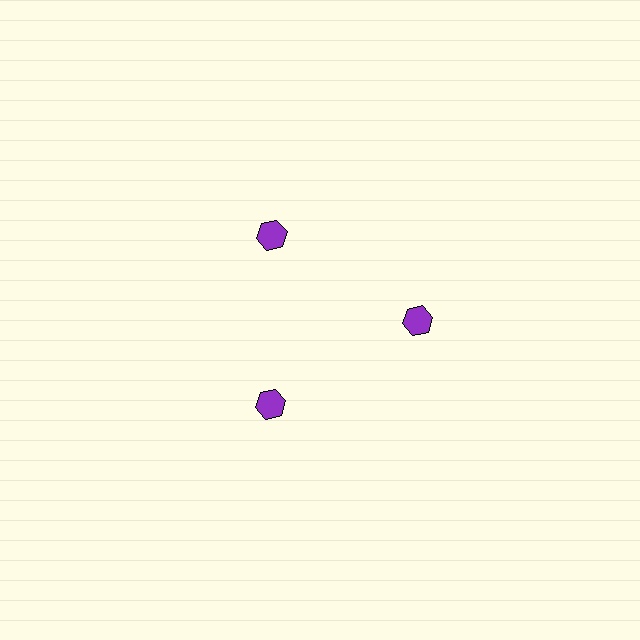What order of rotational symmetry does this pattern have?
This pattern has 3-fold rotational symmetry.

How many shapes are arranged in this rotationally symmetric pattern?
There are 3 shapes, arranged in 3 groups of 1.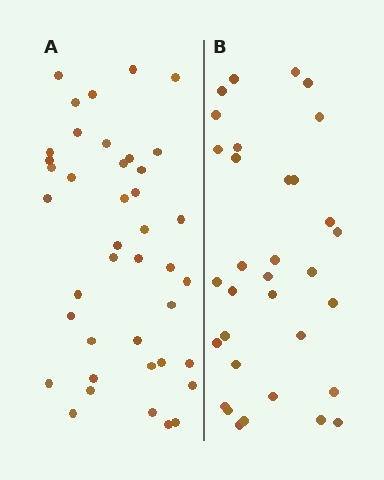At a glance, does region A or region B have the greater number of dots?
Region A (the left region) has more dots.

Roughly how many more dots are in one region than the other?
Region A has roughly 8 or so more dots than region B.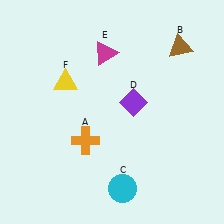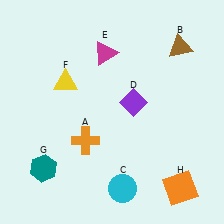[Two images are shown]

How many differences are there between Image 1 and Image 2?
There are 2 differences between the two images.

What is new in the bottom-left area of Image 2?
A teal hexagon (G) was added in the bottom-left area of Image 2.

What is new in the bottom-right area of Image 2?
An orange square (H) was added in the bottom-right area of Image 2.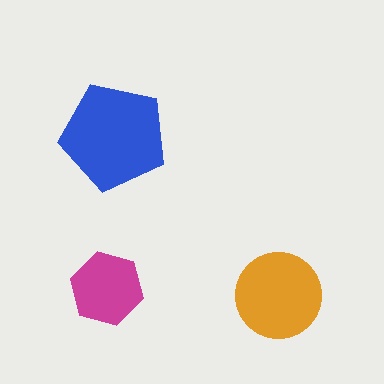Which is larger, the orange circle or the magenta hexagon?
The orange circle.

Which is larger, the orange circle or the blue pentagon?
The blue pentagon.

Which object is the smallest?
The magenta hexagon.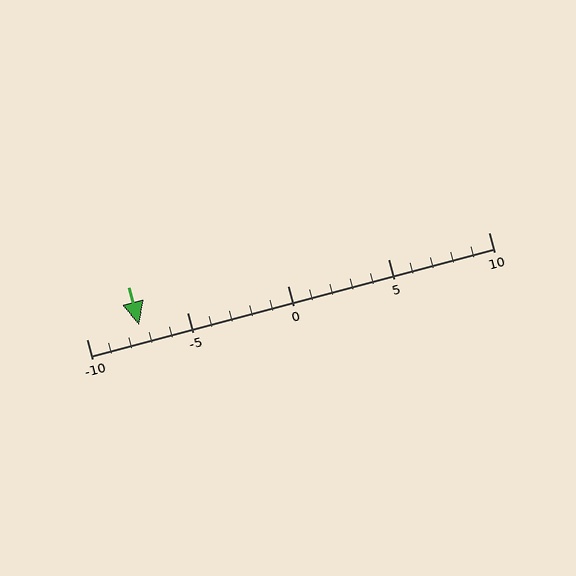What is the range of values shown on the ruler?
The ruler shows values from -10 to 10.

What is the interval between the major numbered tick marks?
The major tick marks are spaced 5 units apart.